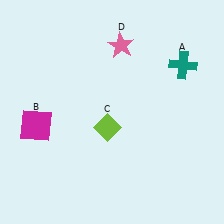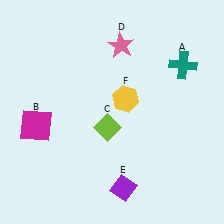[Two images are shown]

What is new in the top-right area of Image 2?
A yellow hexagon (F) was added in the top-right area of Image 2.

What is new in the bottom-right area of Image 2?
A purple diamond (E) was added in the bottom-right area of Image 2.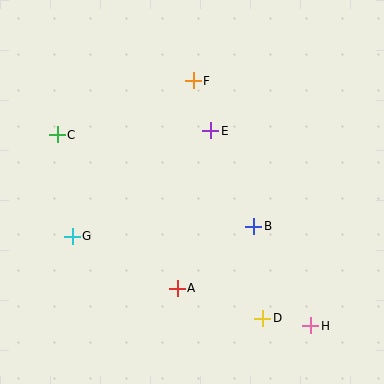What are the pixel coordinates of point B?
Point B is at (254, 226).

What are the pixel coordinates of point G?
Point G is at (72, 236).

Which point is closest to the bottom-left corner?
Point G is closest to the bottom-left corner.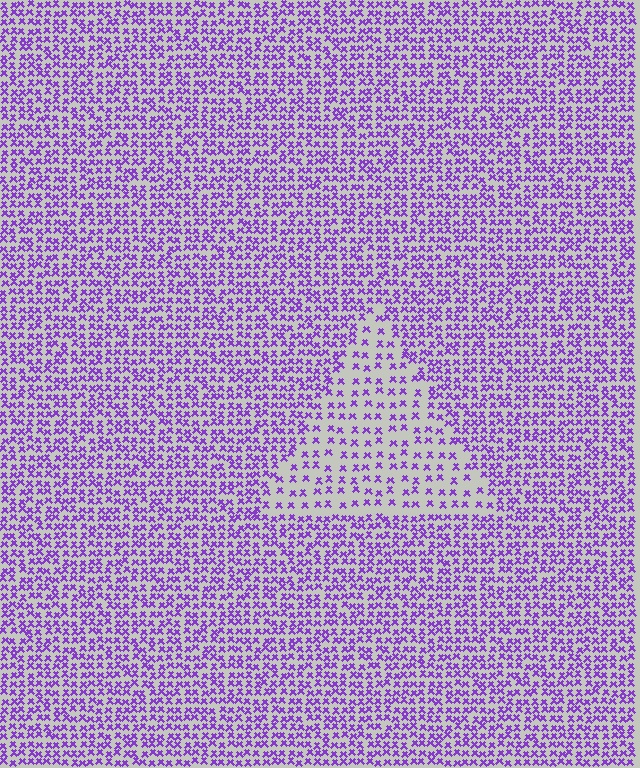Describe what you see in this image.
The image contains small purple elements arranged at two different densities. A triangle-shaped region is visible where the elements are less densely packed than the surrounding area.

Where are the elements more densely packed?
The elements are more densely packed outside the triangle boundary.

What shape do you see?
I see a triangle.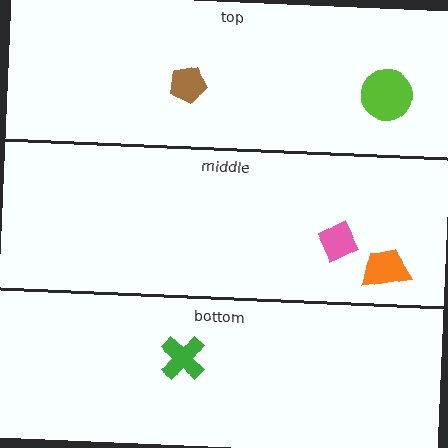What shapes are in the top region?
The lime circle, the brown pentagon.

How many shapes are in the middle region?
2.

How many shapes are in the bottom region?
1.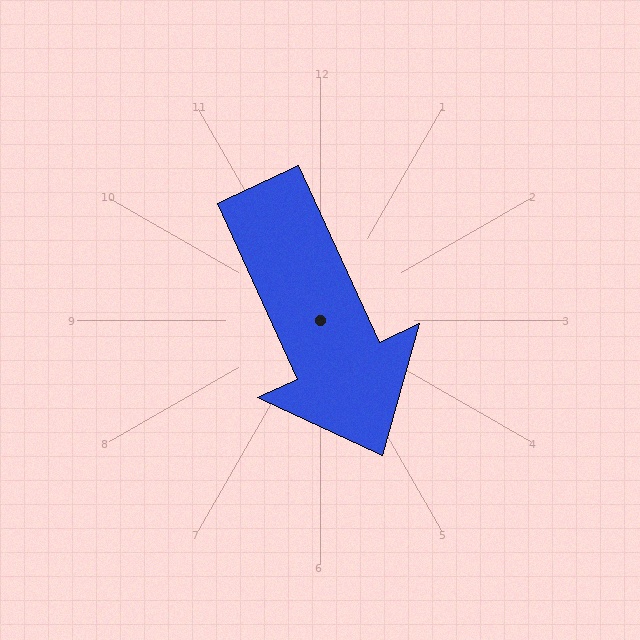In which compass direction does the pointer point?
Southeast.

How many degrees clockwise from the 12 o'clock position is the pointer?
Approximately 155 degrees.